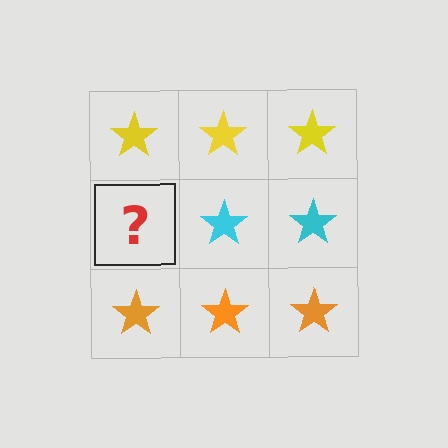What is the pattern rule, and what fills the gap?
The rule is that each row has a consistent color. The gap should be filled with a cyan star.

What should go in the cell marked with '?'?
The missing cell should contain a cyan star.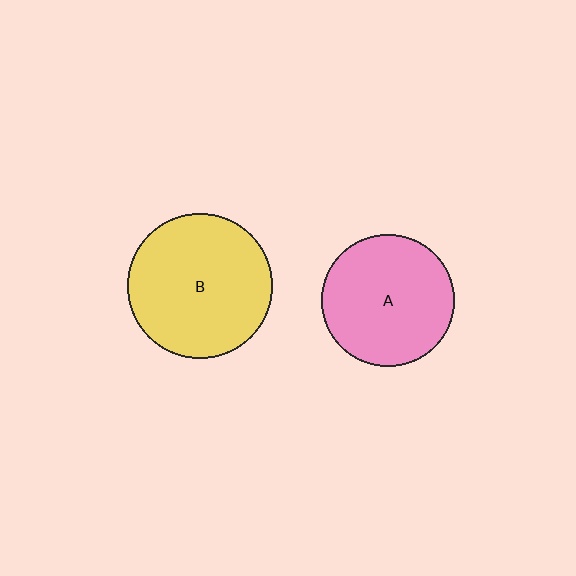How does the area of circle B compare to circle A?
Approximately 1.2 times.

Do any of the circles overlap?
No, none of the circles overlap.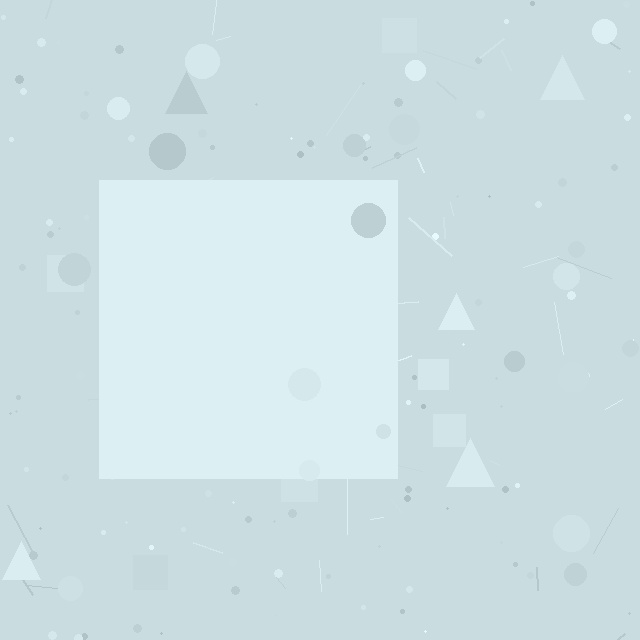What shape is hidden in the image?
A square is hidden in the image.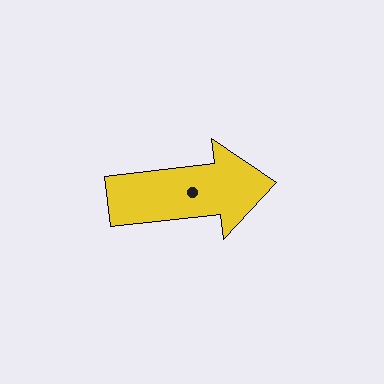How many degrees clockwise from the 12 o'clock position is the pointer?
Approximately 83 degrees.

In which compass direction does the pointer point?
East.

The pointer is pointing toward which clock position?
Roughly 3 o'clock.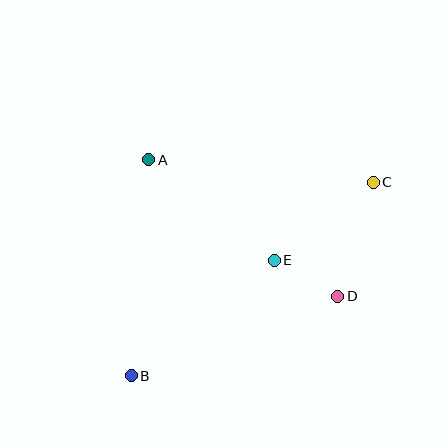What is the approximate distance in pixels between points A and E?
The distance between A and E is approximately 161 pixels.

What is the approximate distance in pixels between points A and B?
The distance between A and B is approximately 216 pixels.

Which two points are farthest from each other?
Points B and C are farthest from each other.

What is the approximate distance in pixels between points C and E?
The distance between C and E is approximately 126 pixels.